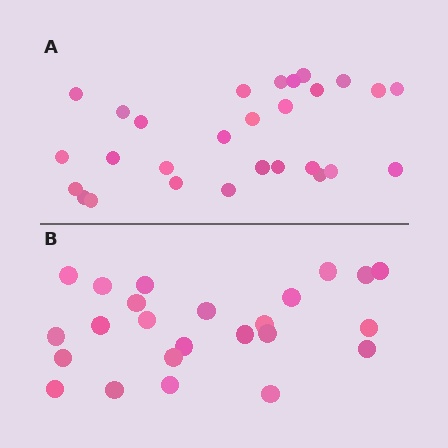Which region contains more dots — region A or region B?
Region A (the top region) has more dots.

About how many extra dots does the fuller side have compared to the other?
Region A has about 4 more dots than region B.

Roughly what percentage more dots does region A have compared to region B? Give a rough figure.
About 15% more.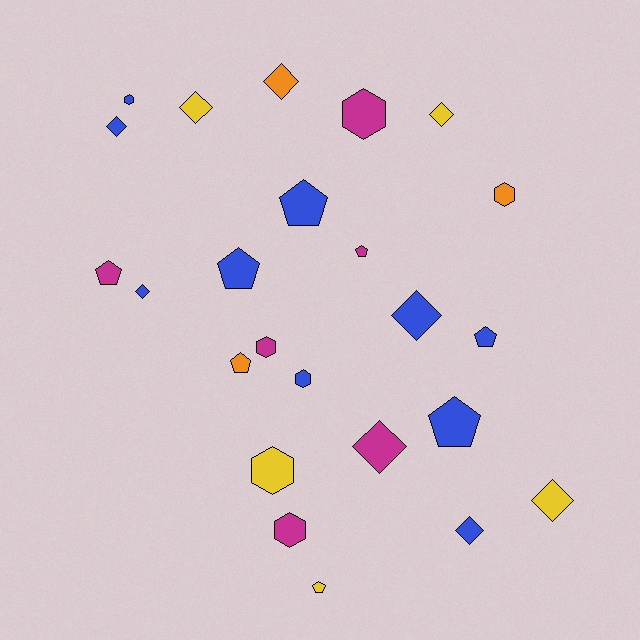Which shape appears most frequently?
Diamond, with 9 objects.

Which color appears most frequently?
Blue, with 10 objects.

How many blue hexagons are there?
There are 2 blue hexagons.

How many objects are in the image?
There are 24 objects.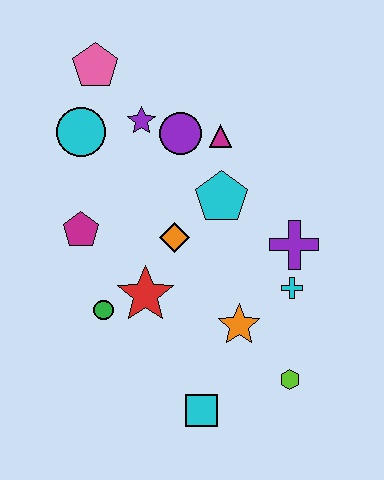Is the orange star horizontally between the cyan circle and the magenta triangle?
No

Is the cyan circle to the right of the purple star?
No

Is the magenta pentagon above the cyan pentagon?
No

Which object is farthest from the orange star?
The pink pentagon is farthest from the orange star.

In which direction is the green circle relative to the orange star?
The green circle is to the left of the orange star.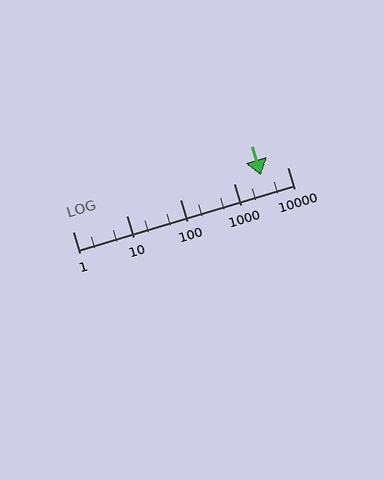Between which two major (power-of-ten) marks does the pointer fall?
The pointer is between 1000 and 10000.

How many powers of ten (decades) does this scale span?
The scale spans 4 decades, from 1 to 10000.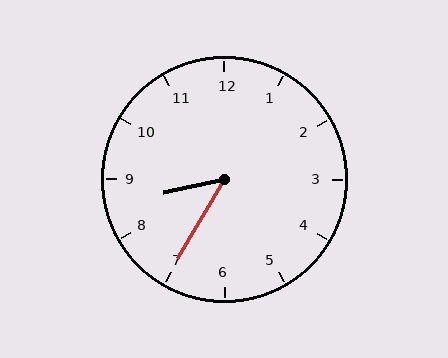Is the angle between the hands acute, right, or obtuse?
It is acute.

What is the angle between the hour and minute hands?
Approximately 48 degrees.